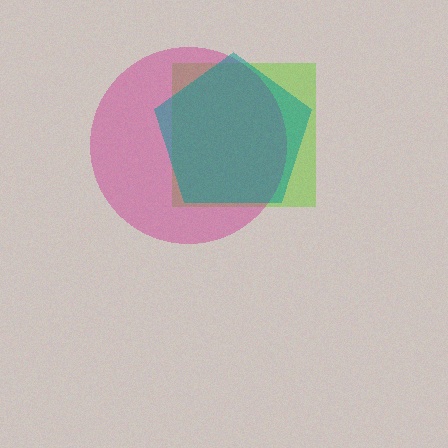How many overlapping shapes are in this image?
There are 3 overlapping shapes in the image.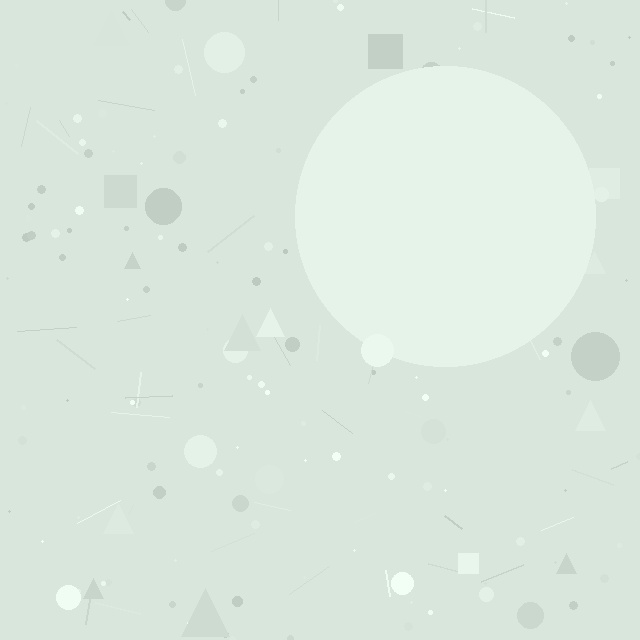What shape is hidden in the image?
A circle is hidden in the image.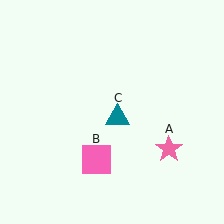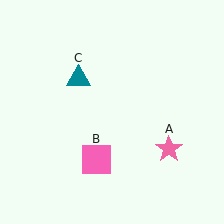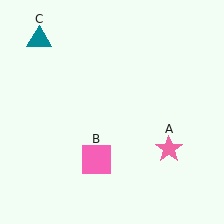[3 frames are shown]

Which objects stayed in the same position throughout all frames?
Pink star (object A) and pink square (object B) remained stationary.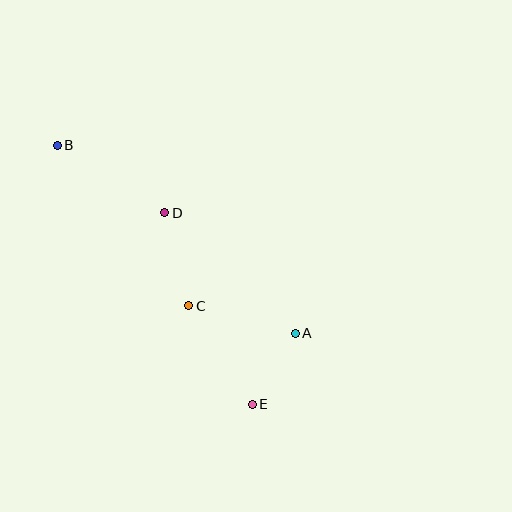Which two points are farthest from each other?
Points B and E are farthest from each other.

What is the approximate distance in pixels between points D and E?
The distance between D and E is approximately 211 pixels.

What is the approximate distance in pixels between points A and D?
The distance between A and D is approximately 178 pixels.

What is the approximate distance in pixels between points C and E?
The distance between C and E is approximately 117 pixels.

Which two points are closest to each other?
Points A and E are closest to each other.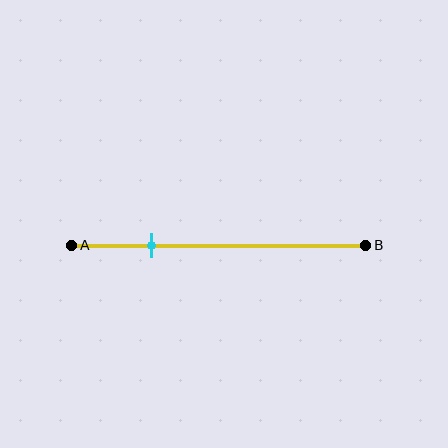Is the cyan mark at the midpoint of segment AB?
No, the mark is at about 25% from A, not at the 50% midpoint.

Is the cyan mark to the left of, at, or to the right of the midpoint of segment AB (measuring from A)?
The cyan mark is to the left of the midpoint of segment AB.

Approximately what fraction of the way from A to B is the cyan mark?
The cyan mark is approximately 25% of the way from A to B.